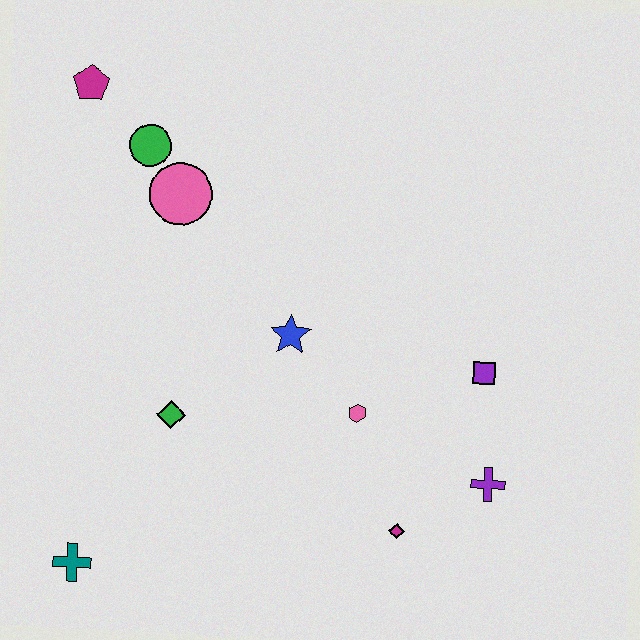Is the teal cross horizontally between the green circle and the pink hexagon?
No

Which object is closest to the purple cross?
The magenta diamond is closest to the purple cross.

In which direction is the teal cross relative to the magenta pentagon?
The teal cross is below the magenta pentagon.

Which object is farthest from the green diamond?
The magenta pentagon is farthest from the green diamond.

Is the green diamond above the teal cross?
Yes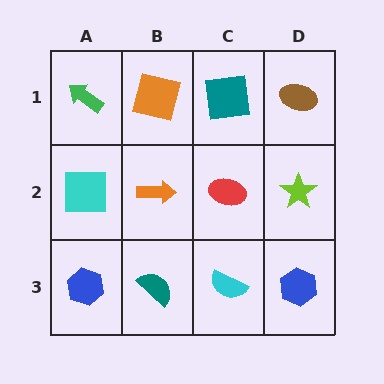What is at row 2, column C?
A red ellipse.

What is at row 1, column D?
A brown ellipse.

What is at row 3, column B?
A teal semicircle.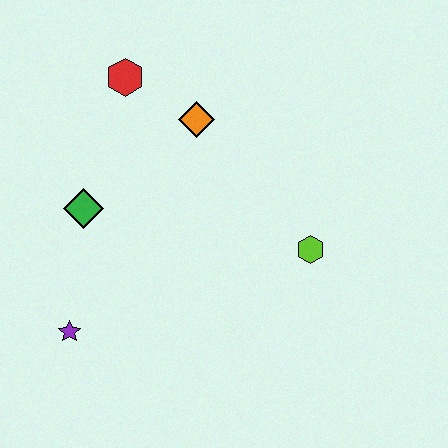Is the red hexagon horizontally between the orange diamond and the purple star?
Yes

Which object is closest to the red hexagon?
The orange diamond is closest to the red hexagon.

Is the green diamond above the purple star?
Yes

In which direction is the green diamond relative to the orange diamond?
The green diamond is to the left of the orange diamond.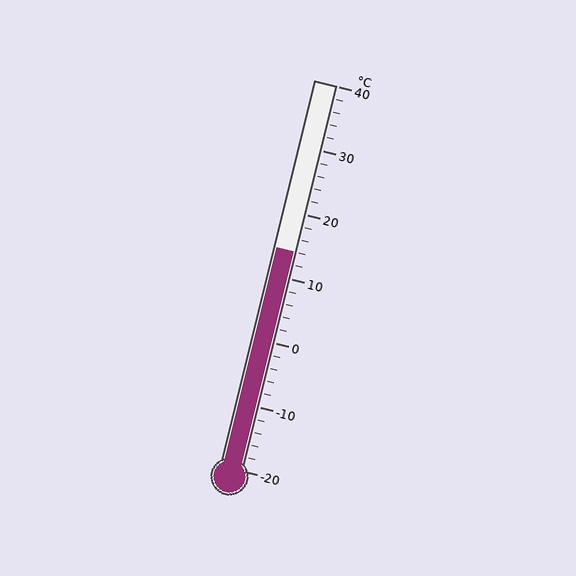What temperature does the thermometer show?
The thermometer shows approximately 14°C.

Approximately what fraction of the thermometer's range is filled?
The thermometer is filled to approximately 55% of its range.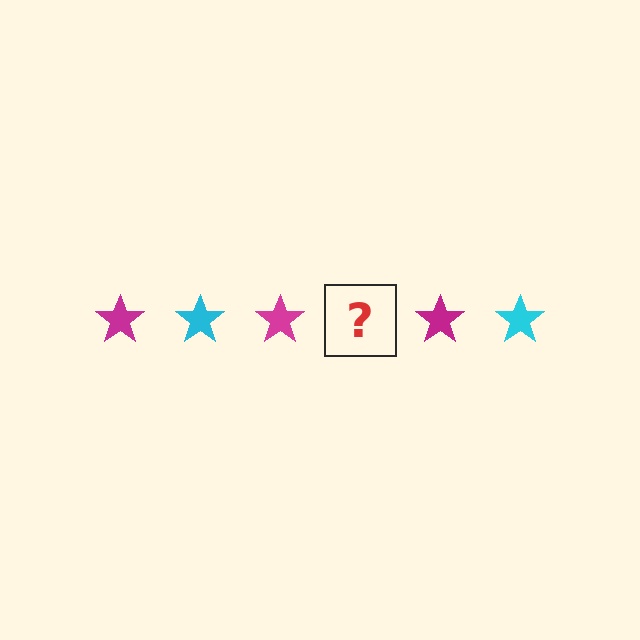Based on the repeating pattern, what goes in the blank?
The blank should be a cyan star.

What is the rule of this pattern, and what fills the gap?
The rule is that the pattern cycles through magenta, cyan stars. The gap should be filled with a cyan star.